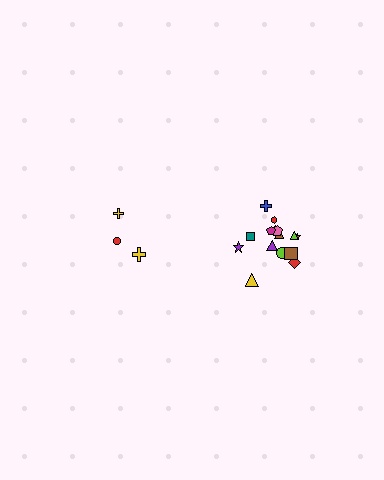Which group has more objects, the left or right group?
The right group.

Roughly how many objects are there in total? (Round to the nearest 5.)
Roughly 20 objects in total.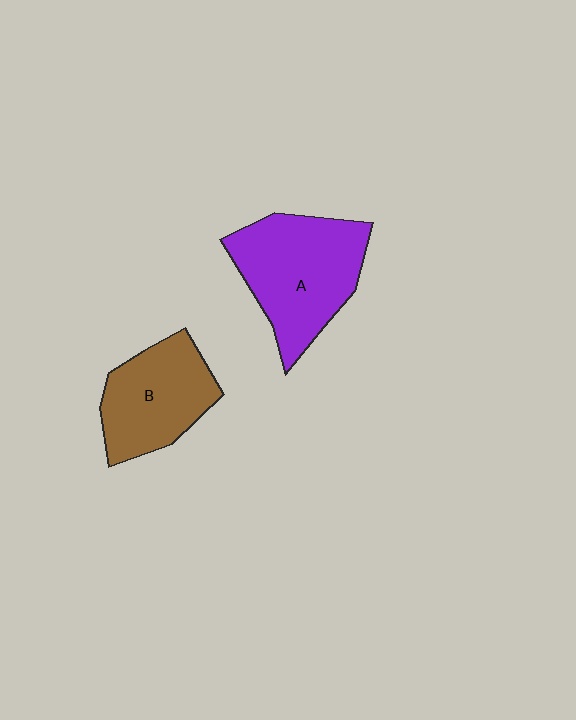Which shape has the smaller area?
Shape B (brown).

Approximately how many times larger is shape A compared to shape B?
Approximately 1.3 times.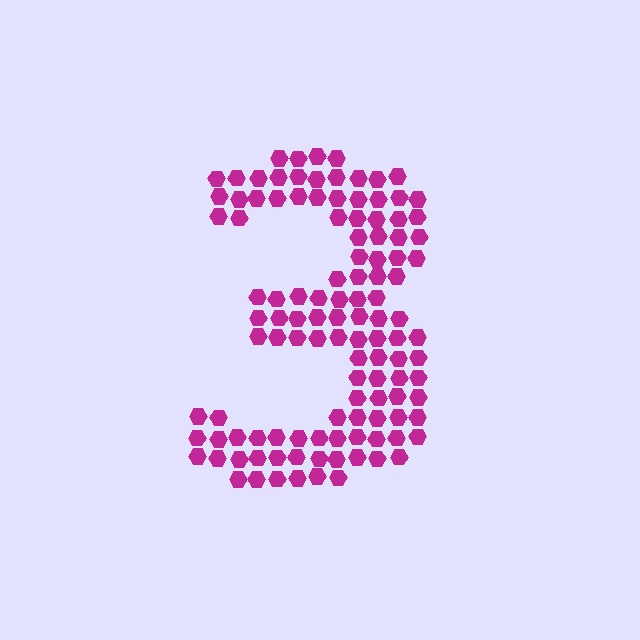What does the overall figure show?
The overall figure shows the digit 3.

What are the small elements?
The small elements are hexagons.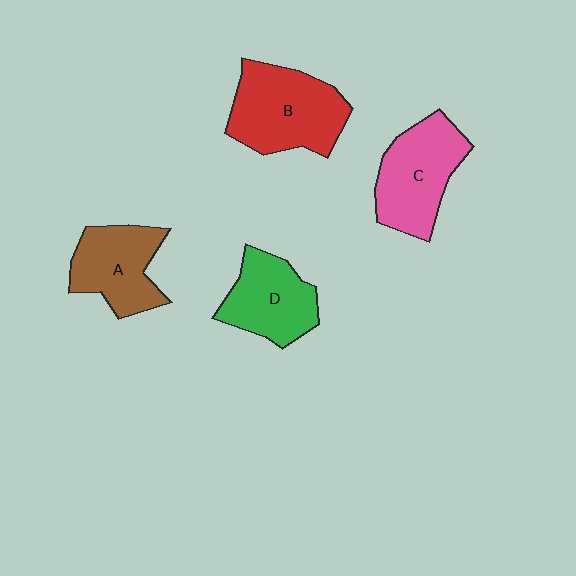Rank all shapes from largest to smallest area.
From largest to smallest: B (red), C (pink), A (brown), D (green).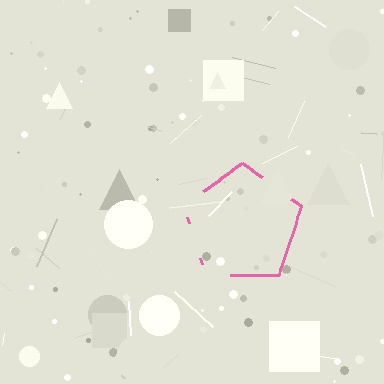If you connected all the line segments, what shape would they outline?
They would outline a pentagon.